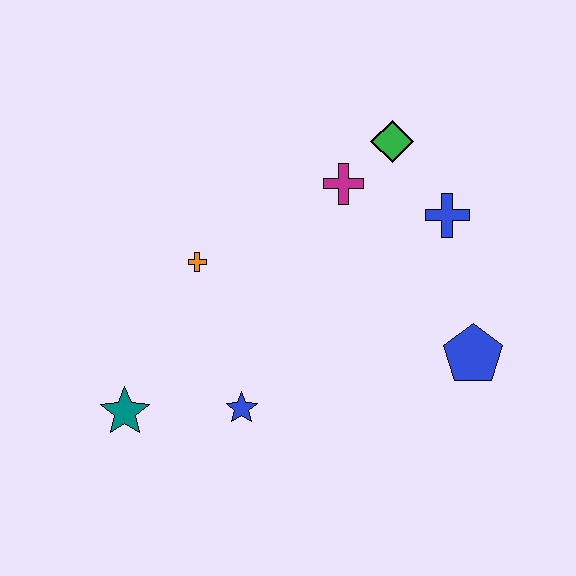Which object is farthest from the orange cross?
The blue pentagon is farthest from the orange cross.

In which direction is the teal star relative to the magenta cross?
The teal star is below the magenta cross.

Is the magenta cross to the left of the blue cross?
Yes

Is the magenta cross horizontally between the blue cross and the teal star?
Yes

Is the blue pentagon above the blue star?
Yes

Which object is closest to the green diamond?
The magenta cross is closest to the green diamond.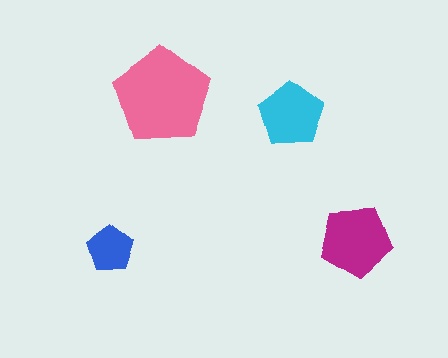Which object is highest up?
The pink pentagon is topmost.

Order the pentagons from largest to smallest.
the pink one, the magenta one, the cyan one, the blue one.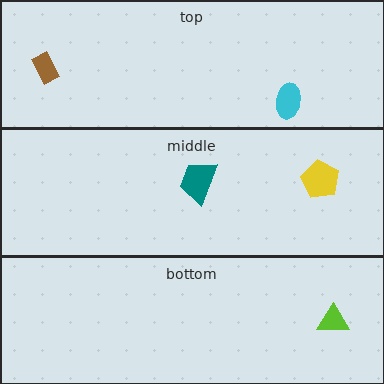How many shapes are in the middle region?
2.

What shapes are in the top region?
The cyan ellipse, the brown rectangle.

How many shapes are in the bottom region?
1.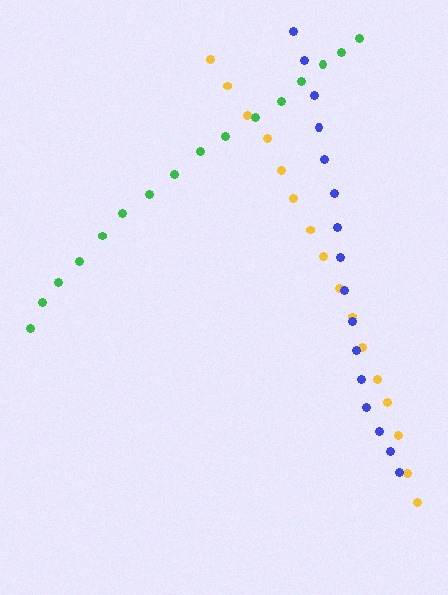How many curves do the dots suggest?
There are 3 distinct paths.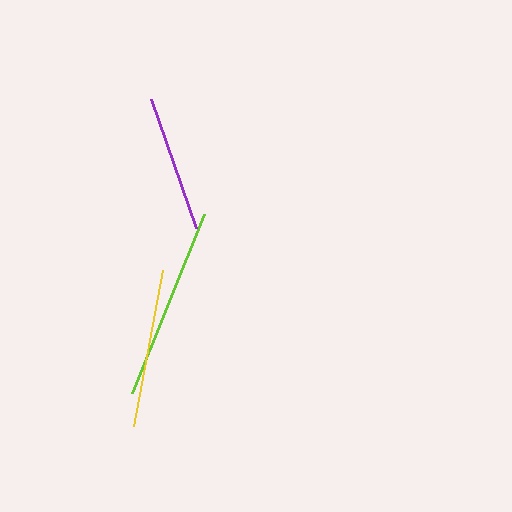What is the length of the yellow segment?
The yellow segment is approximately 159 pixels long.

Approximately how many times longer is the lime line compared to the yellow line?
The lime line is approximately 1.2 times the length of the yellow line.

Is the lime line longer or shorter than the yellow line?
The lime line is longer than the yellow line.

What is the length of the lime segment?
The lime segment is approximately 194 pixels long.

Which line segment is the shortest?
The purple line is the shortest at approximately 137 pixels.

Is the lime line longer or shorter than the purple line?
The lime line is longer than the purple line.